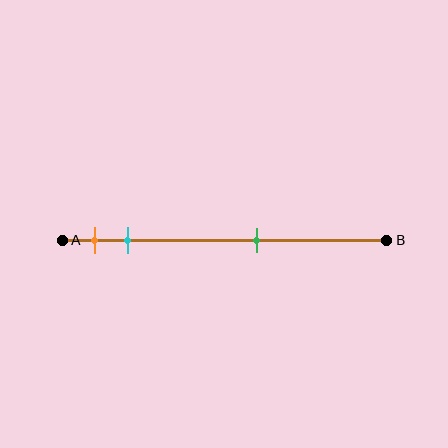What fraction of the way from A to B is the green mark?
The green mark is approximately 60% (0.6) of the way from A to B.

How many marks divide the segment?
There are 3 marks dividing the segment.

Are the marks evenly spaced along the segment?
No, the marks are not evenly spaced.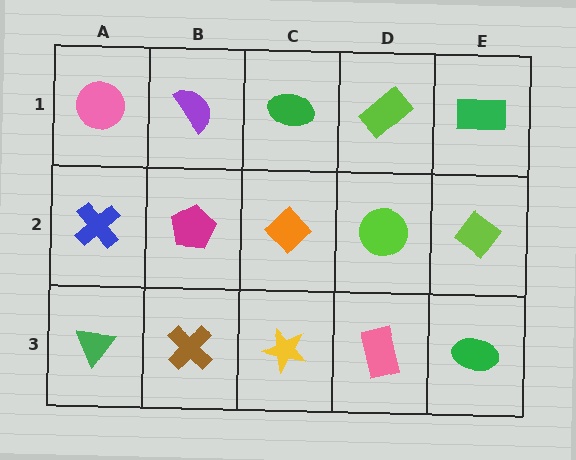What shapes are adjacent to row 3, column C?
An orange diamond (row 2, column C), a brown cross (row 3, column B), a pink rectangle (row 3, column D).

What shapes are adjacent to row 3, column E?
A lime diamond (row 2, column E), a pink rectangle (row 3, column D).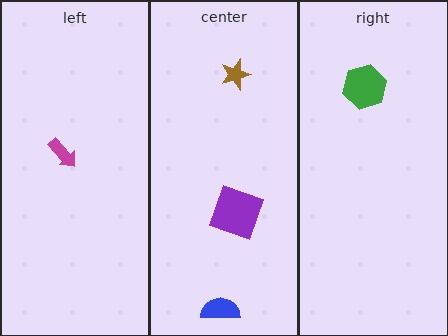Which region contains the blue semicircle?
The center region.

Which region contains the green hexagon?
The right region.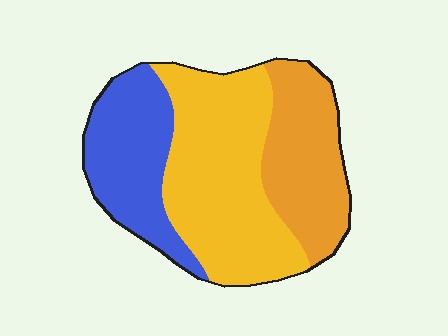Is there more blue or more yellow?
Yellow.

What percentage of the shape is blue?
Blue takes up about one quarter (1/4) of the shape.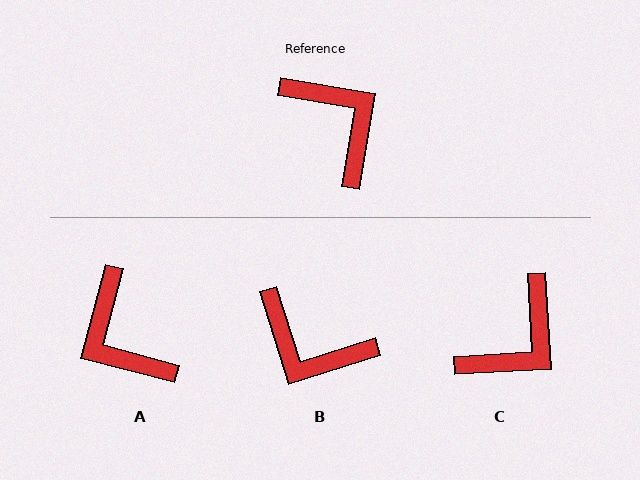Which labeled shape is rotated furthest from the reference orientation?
A, about 175 degrees away.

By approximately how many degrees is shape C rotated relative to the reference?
Approximately 77 degrees clockwise.